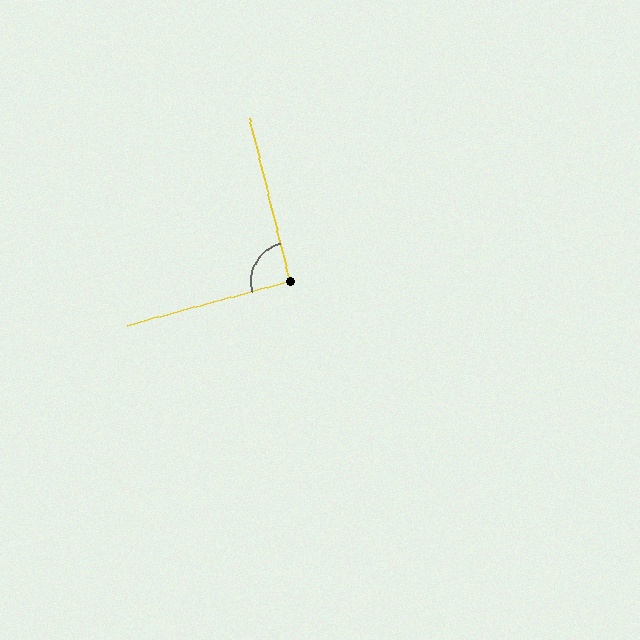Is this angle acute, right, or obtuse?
It is approximately a right angle.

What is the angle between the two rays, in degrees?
Approximately 91 degrees.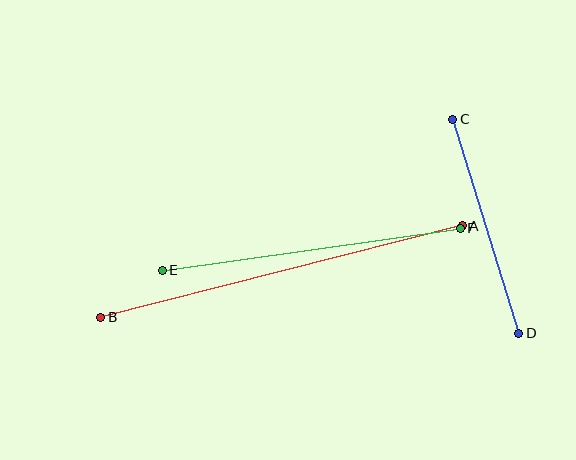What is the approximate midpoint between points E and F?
The midpoint is at approximately (311, 249) pixels.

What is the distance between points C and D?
The distance is approximately 224 pixels.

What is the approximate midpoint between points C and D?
The midpoint is at approximately (486, 226) pixels.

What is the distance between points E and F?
The distance is approximately 301 pixels.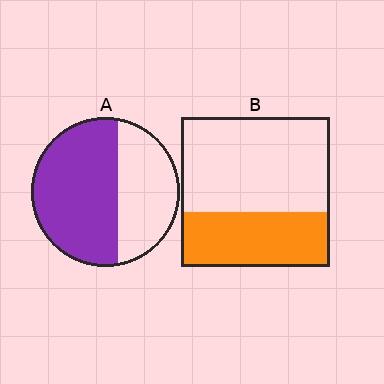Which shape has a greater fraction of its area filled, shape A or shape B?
Shape A.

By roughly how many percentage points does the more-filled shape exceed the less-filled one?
By roughly 25 percentage points (A over B).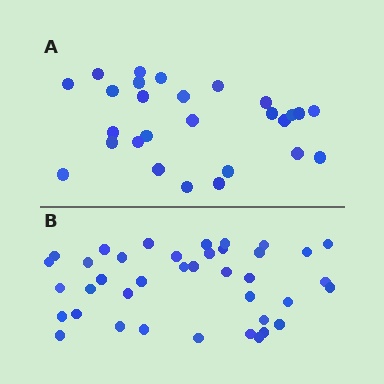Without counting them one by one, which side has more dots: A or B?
Region B (the bottom region) has more dots.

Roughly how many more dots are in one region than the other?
Region B has roughly 12 or so more dots than region A.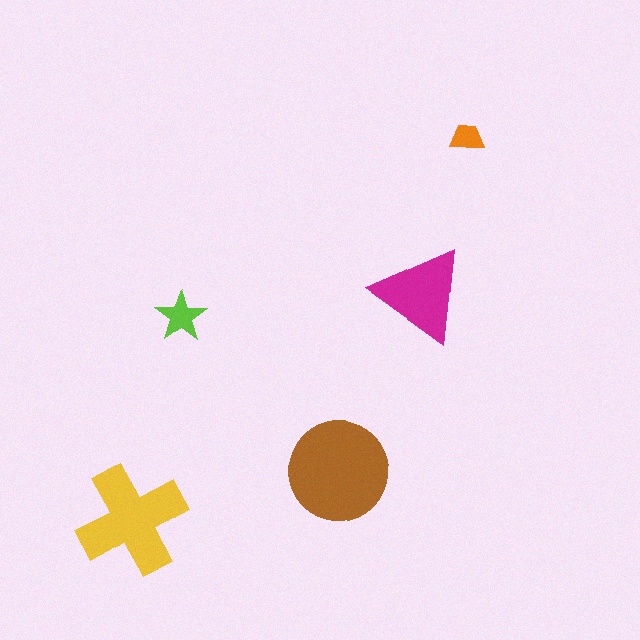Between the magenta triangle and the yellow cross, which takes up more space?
The yellow cross.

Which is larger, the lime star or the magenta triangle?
The magenta triangle.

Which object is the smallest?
The orange trapezoid.